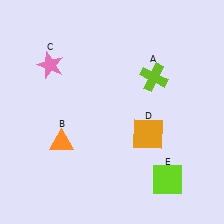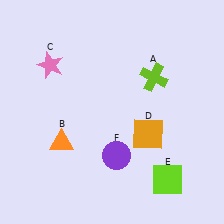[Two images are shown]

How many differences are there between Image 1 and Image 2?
There is 1 difference between the two images.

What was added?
A purple circle (F) was added in Image 2.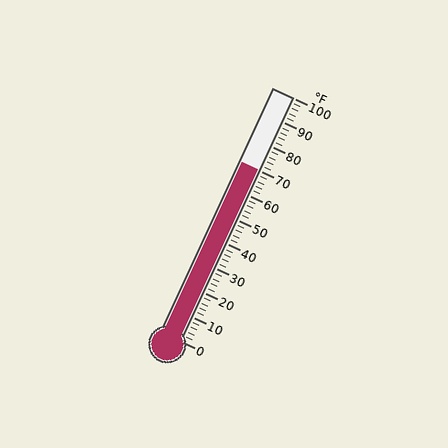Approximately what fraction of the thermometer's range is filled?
The thermometer is filled to approximately 70% of its range.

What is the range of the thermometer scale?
The thermometer scale ranges from 0°F to 100°F.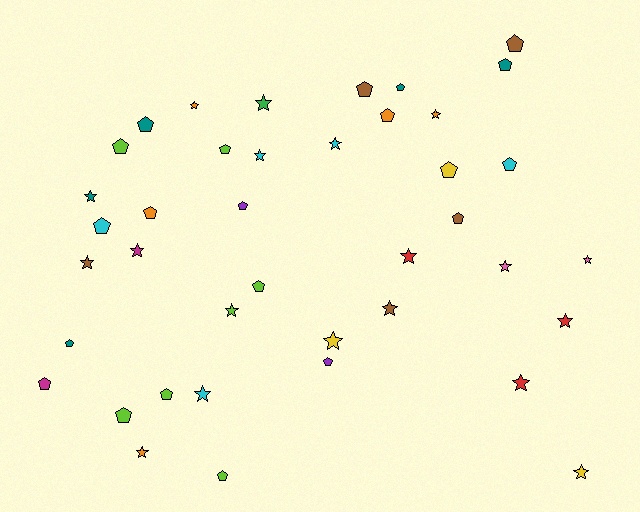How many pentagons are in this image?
There are 21 pentagons.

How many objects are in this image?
There are 40 objects.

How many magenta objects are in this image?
There are 2 magenta objects.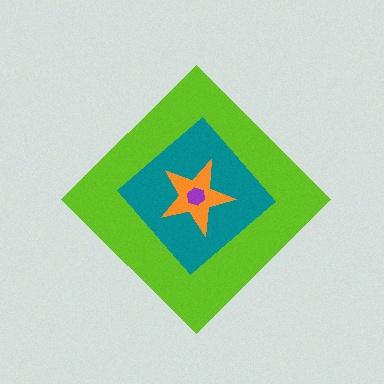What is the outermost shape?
The lime diamond.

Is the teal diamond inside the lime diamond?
Yes.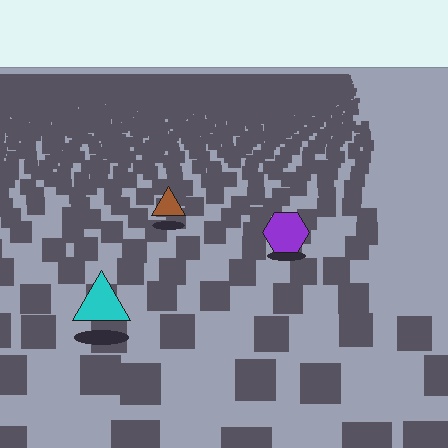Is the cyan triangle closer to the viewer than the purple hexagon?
Yes. The cyan triangle is closer — you can tell from the texture gradient: the ground texture is coarser near it.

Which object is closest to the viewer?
The cyan triangle is closest. The texture marks near it are larger and more spread out.